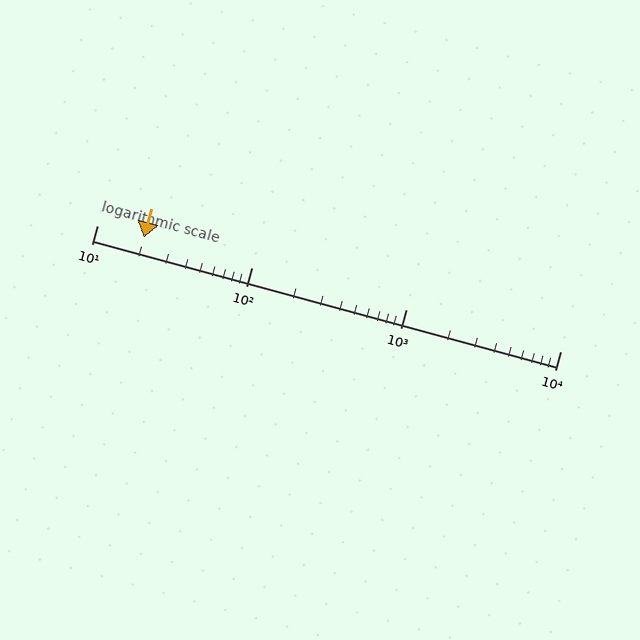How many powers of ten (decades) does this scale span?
The scale spans 3 decades, from 10 to 10000.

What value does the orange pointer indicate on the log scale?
The pointer indicates approximately 20.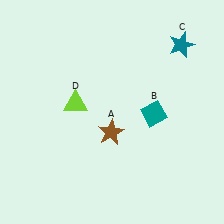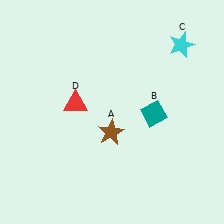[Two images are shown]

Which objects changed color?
C changed from teal to cyan. D changed from lime to red.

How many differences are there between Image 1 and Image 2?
There are 2 differences between the two images.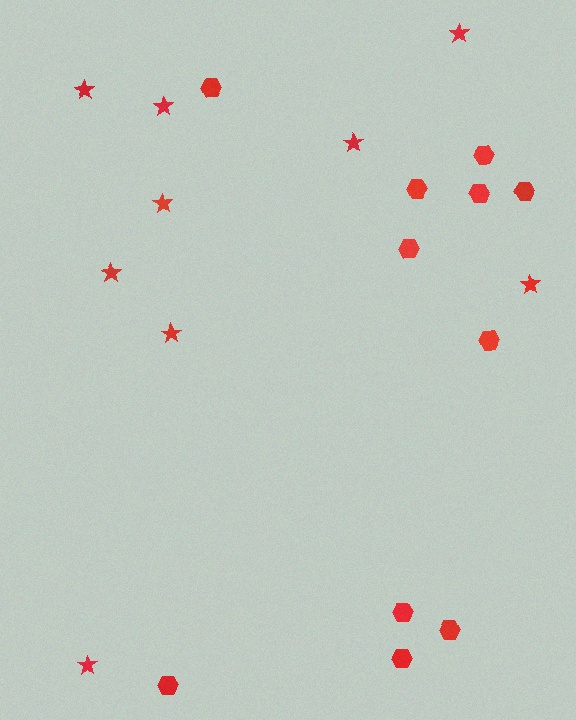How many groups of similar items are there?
There are 2 groups: one group of stars (9) and one group of hexagons (11).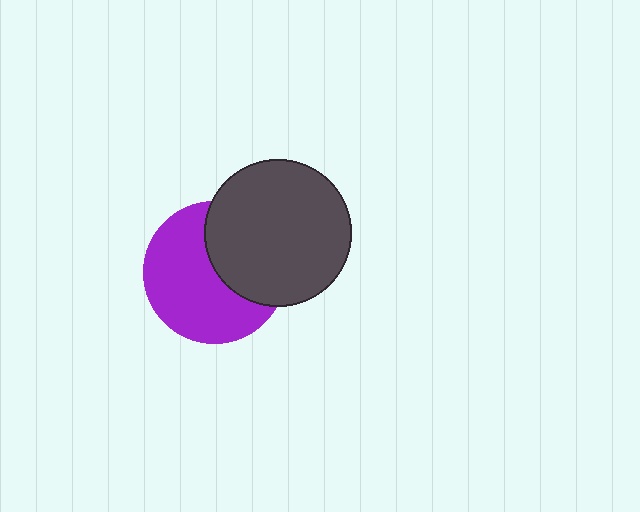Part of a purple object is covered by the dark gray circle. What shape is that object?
It is a circle.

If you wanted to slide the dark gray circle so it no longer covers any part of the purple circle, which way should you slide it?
Slide it right — that is the most direct way to separate the two shapes.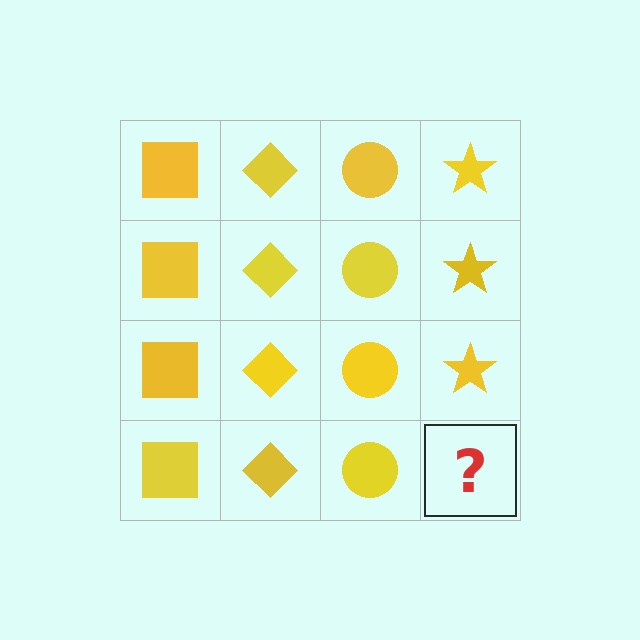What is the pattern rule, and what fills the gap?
The rule is that each column has a consistent shape. The gap should be filled with a yellow star.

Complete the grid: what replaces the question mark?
The question mark should be replaced with a yellow star.